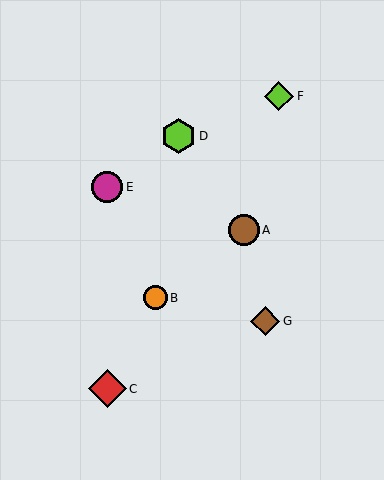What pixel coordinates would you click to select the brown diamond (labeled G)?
Click at (265, 321) to select the brown diamond G.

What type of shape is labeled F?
Shape F is a lime diamond.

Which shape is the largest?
The red diamond (labeled C) is the largest.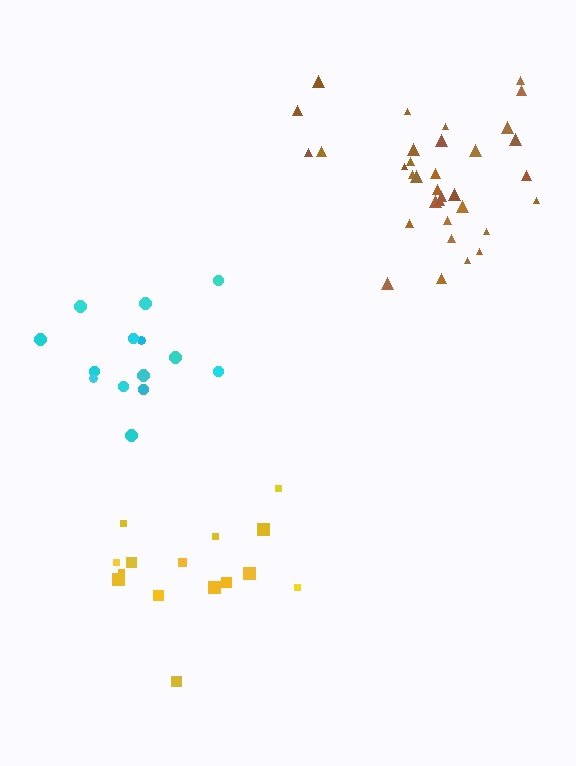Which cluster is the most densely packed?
Brown.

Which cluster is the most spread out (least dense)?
Yellow.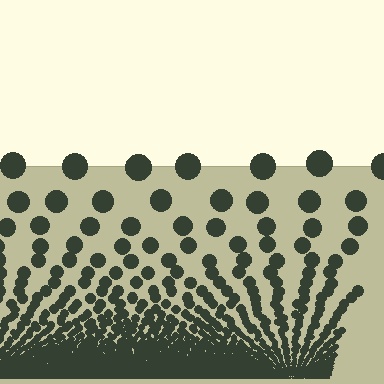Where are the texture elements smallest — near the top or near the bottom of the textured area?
Near the bottom.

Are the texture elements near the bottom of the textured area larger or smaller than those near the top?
Smaller. The gradient is inverted — elements near the bottom are smaller and denser.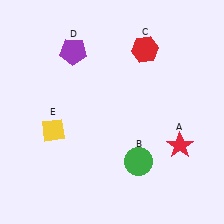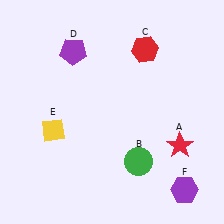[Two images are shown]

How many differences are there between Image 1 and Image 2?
There is 1 difference between the two images.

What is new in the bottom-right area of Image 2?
A purple hexagon (F) was added in the bottom-right area of Image 2.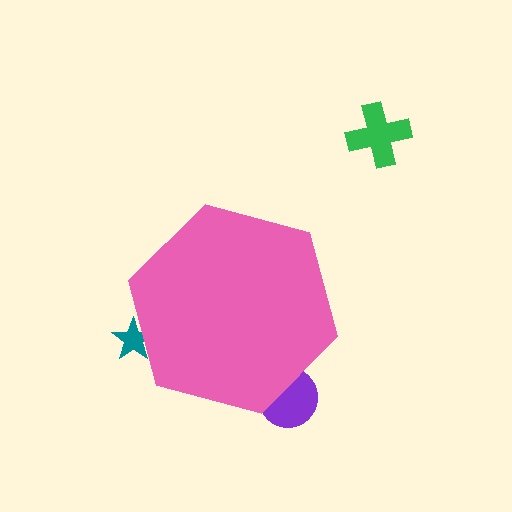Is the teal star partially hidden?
Yes, the teal star is partially hidden behind the pink hexagon.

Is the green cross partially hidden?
No, the green cross is fully visible.